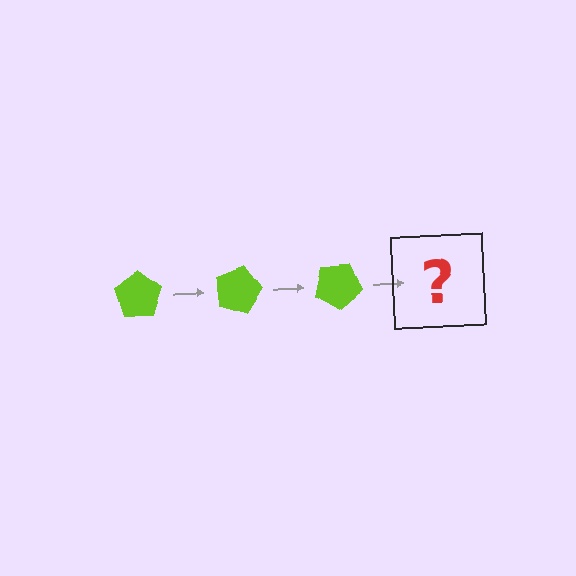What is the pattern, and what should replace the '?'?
The pattern is that the pentagon rotates 15 degrees each step. The '?' should be a lime pentagon rotated 45 degrees.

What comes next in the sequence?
The next element should be a lime pentagon rotated 45 degrees.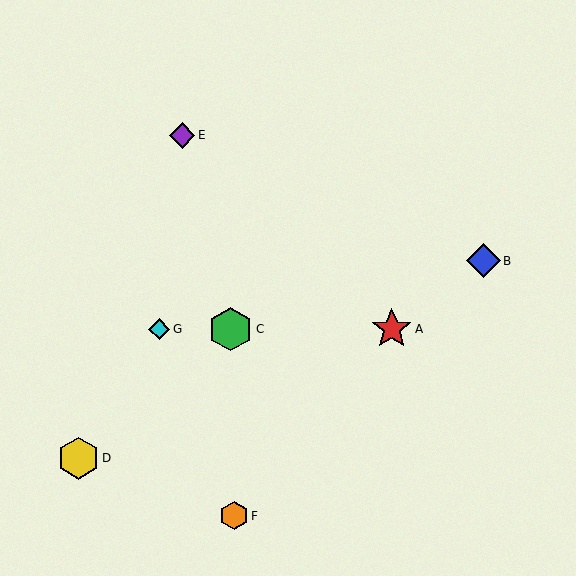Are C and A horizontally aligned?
Yes, both are at y≈329.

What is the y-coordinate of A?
Object A is at y≈329.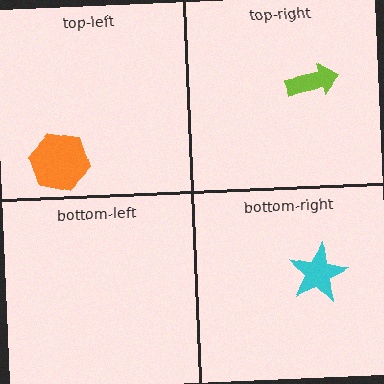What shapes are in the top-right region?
The lime arrow.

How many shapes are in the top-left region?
1.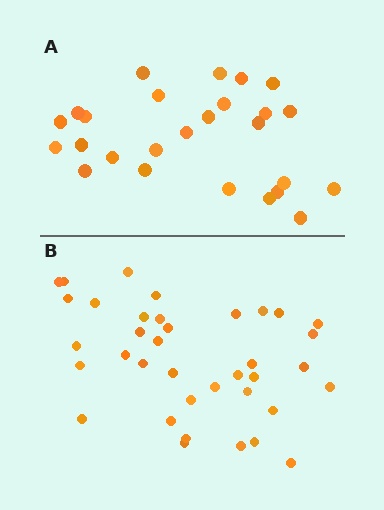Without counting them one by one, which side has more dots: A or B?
Region B (the bottom region) has more dots.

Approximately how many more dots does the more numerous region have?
Region B has roughly 12 or so more dots than region A.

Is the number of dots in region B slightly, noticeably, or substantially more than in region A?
Region B has noticeably more, but not dramatically so. The ratio is roughly 1.4 to 1.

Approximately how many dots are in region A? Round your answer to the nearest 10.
About 30 dots. (The exact count is 26, which rounds to 30.)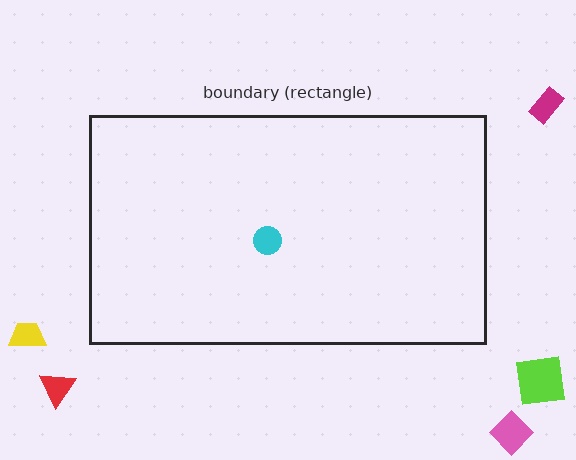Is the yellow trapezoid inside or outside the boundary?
Outside.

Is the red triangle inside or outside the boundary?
Outside.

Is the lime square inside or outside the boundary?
Outside.